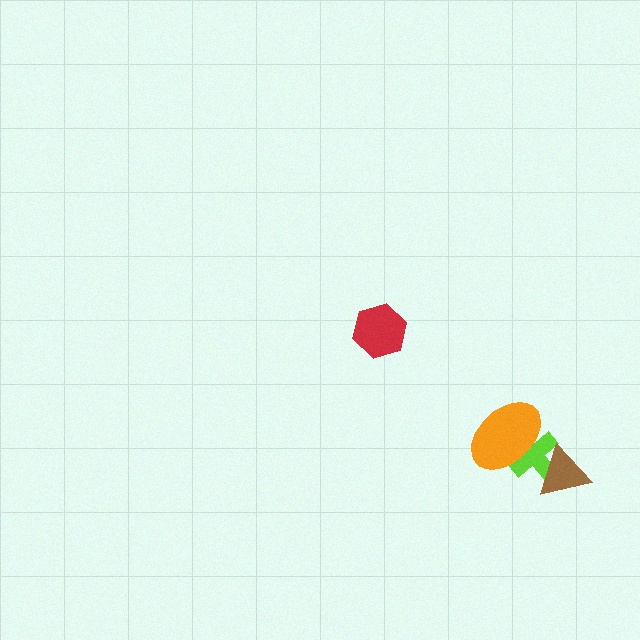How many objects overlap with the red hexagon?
0 objects overlap with the red hexagon.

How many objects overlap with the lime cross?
2 objects overlap with the lime cross.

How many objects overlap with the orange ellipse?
1 object overlaps with the orange ellipse.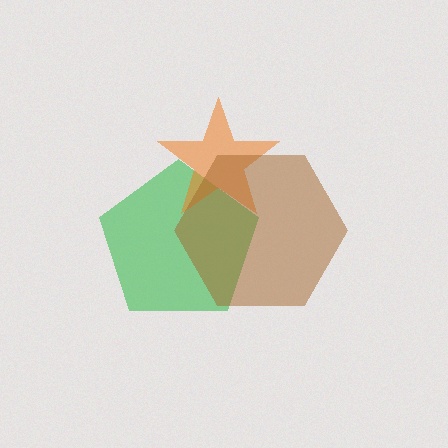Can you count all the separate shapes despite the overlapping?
Yes, there are 3 separate shapes.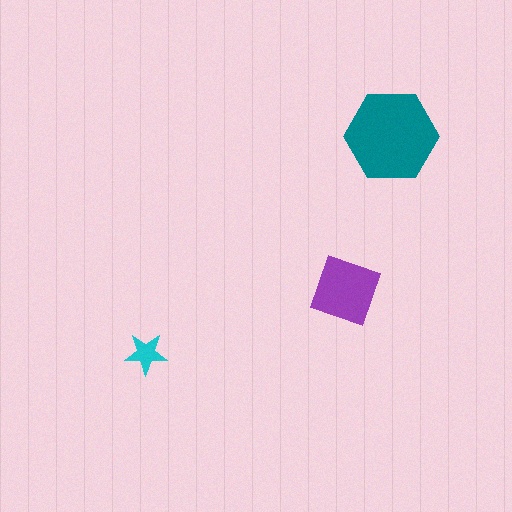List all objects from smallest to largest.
The cyan star, the purple square, the teal hexagon.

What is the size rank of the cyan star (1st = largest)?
3rd.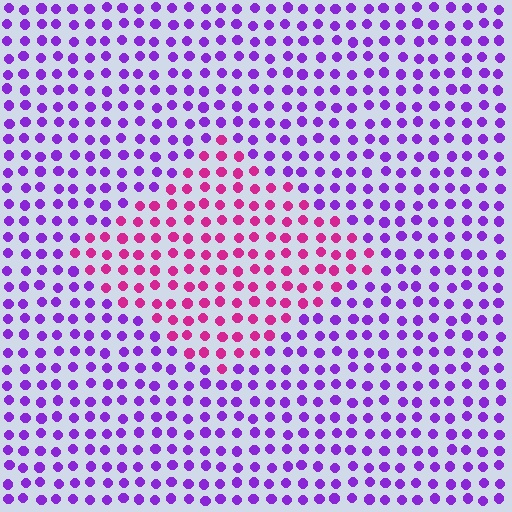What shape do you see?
I see a diamond.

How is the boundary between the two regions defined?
The boundary is defined purely by a slight shift in hue (about 48 degrees). Spacing, size, and orientation are identical on both sides.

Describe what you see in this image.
The image is filled with small purple elements in a uniform arrangement. A diamond-shaped region is visible where the elements are tinted to a slightly different hue, forming a subtle color boundary.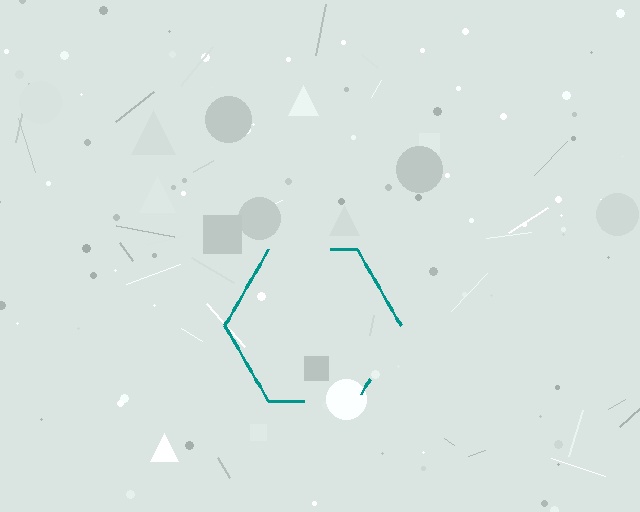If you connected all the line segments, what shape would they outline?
They would outline a hexagon.